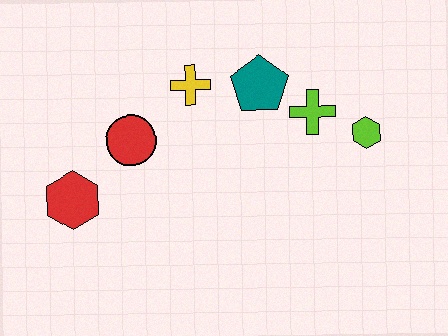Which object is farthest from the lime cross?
The red hexagon is farthest from the lime cross.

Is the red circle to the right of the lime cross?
No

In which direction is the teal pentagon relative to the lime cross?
The teal pentagon is to the left of the lime cross.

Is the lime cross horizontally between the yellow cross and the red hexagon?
No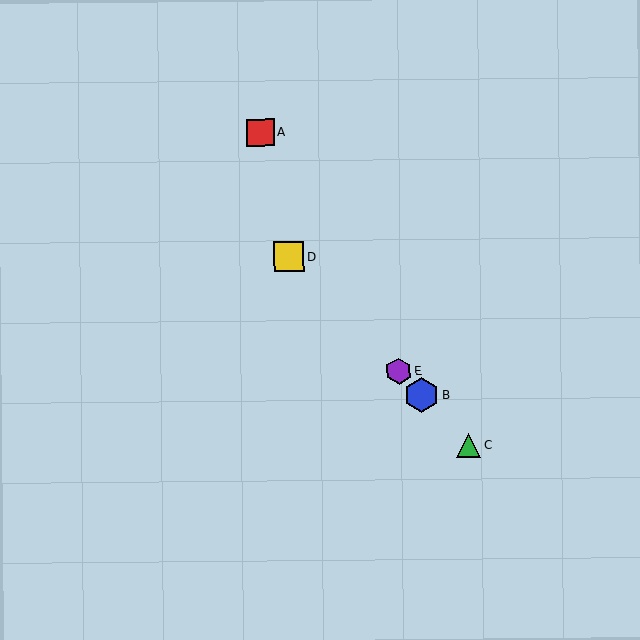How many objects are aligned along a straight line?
4 objects (B, C, D, E) are aligned along a straight line.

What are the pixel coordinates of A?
Object A is at (261, 133).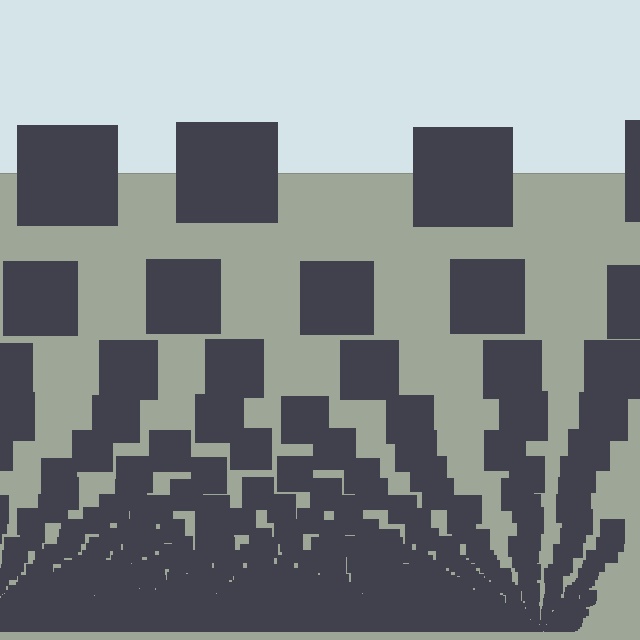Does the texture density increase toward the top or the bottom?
Density increases toward the bottom.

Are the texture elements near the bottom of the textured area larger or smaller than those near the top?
Smaller. The gradient is inverted — elements near the bottom are smaller and denser.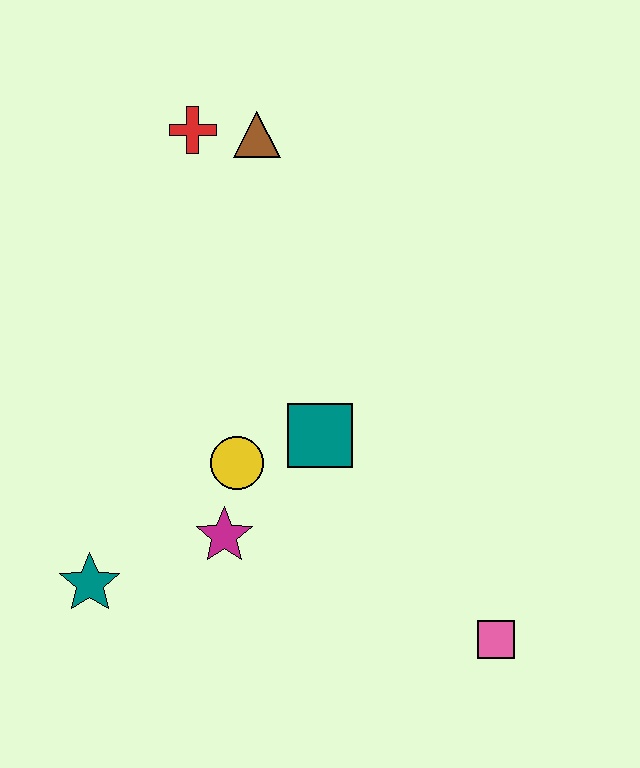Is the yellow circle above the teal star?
Yes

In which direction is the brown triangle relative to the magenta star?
The brown triangle is above the magenta star.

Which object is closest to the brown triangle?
The red cross is closest to the brown triangle.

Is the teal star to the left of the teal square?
Yes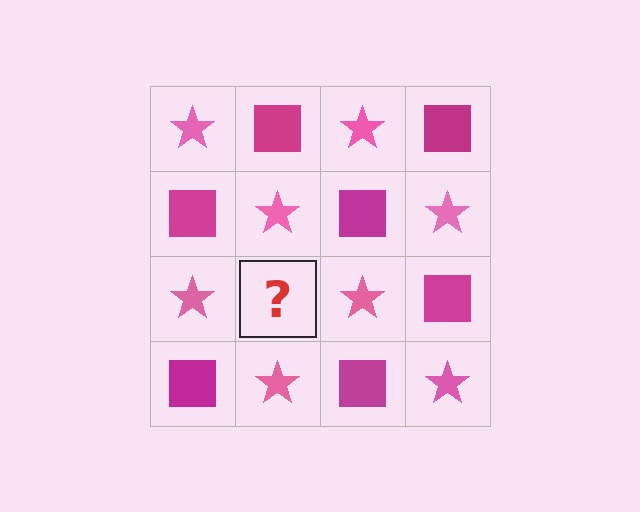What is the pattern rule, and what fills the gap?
The rule is that it alternates pink star and magenta square in a checkerboard pattern. The gap should be filled with a magenta square.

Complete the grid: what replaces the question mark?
The question mark should be replaced with a magenta square.